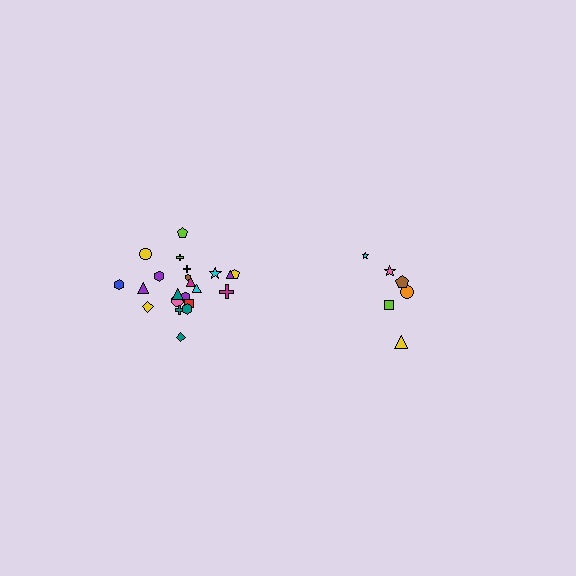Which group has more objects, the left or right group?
The left group.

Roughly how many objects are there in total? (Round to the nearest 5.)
Roughly 30 objects in total.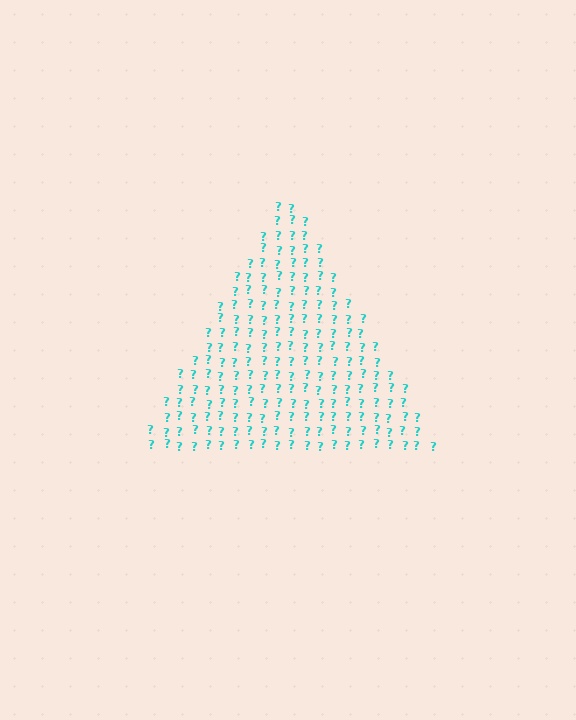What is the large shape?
The large shape is a triangle.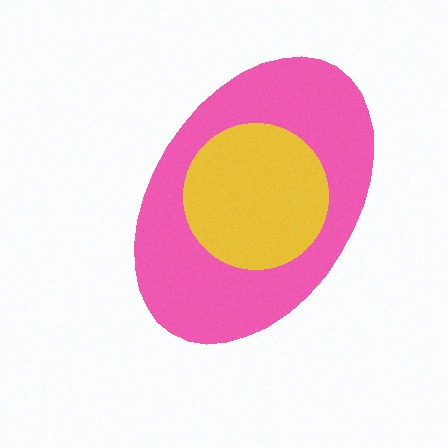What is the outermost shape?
The pink ellipse.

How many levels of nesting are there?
2.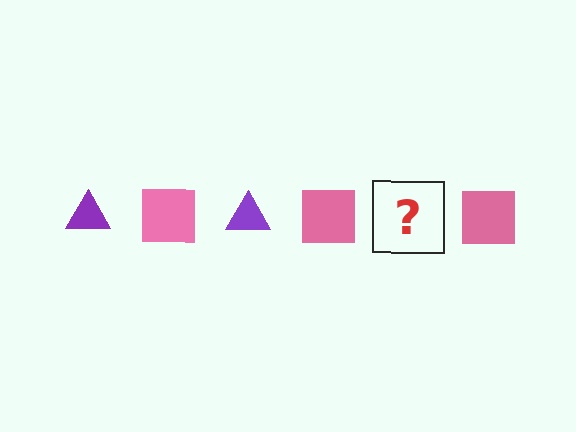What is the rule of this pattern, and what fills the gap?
The rule is that the pattern alternates between purple triangle and pink square. The gap should be filled with a purple triangle.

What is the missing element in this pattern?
The missing element is a purple triangle.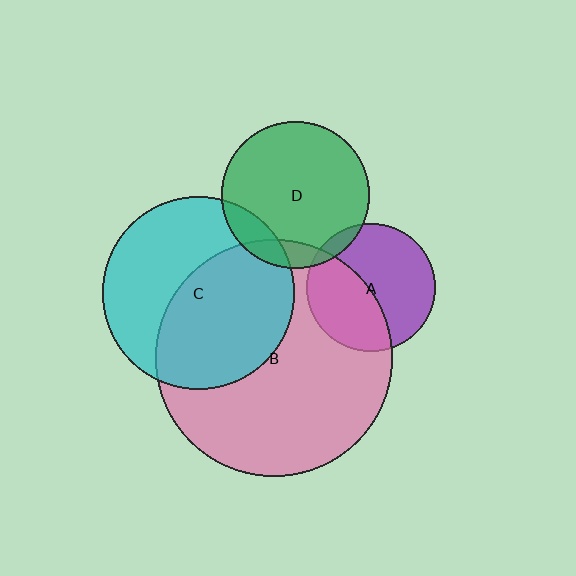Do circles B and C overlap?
Yes.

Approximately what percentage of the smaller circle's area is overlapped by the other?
Approximately 55%.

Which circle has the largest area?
Circle B (pink).